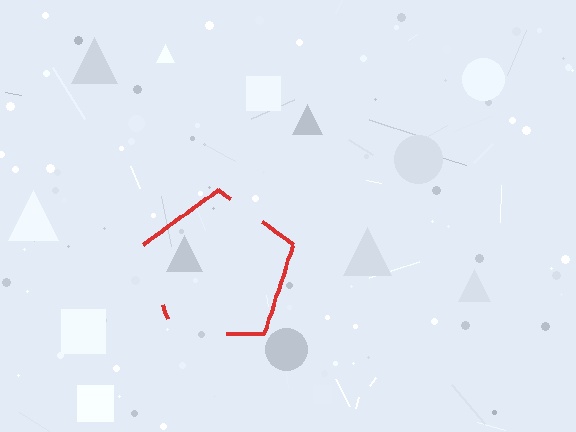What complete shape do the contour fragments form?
The contour fragments form a pentagon.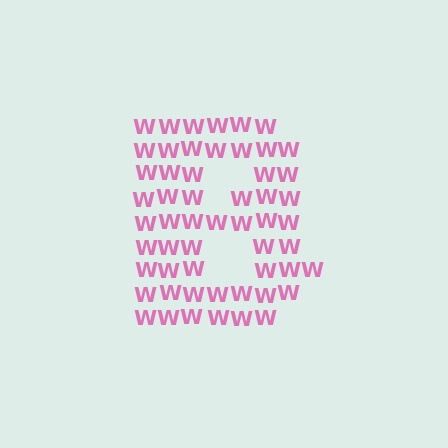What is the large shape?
The large shape is the letter B.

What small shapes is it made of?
It is made of small letter W's.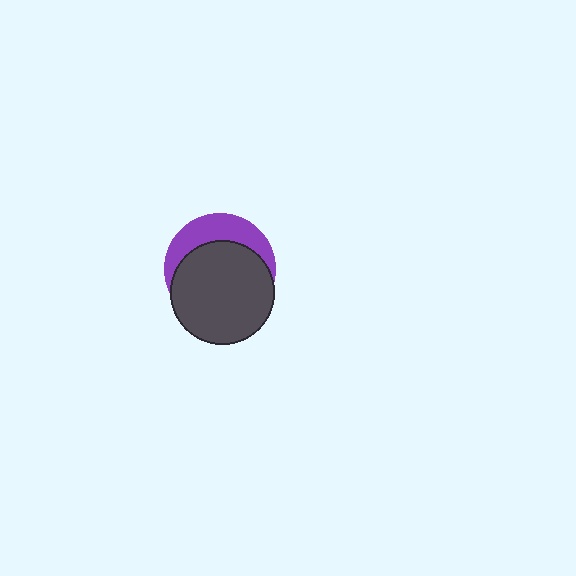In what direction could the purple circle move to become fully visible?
The purple circle could move up. That would shift it out from behind the dark gray circle entirely.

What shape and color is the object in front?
The object in front is a dark gray circle.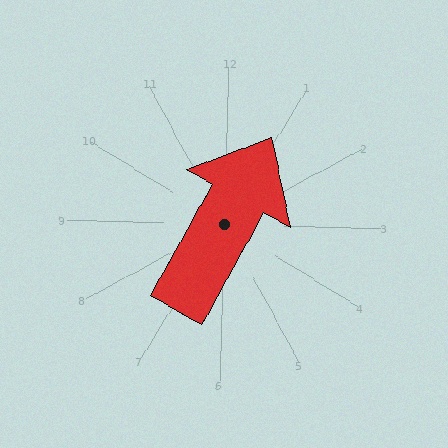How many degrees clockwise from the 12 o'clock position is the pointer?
Approximately 28 degrees.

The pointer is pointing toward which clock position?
Roughly 1 o'clock.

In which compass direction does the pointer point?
Northeast.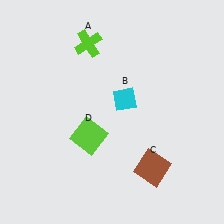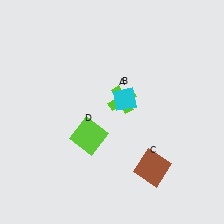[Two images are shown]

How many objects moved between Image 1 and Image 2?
1 object moved between the two images.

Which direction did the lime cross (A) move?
The lime cross (A) moved down.